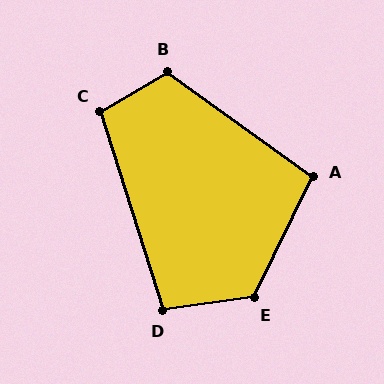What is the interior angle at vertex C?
Approximately 103 degrees (obtuse).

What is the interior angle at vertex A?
Approximately 100 degrees (obtuse).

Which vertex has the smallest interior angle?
D, at approximately 99 degrees.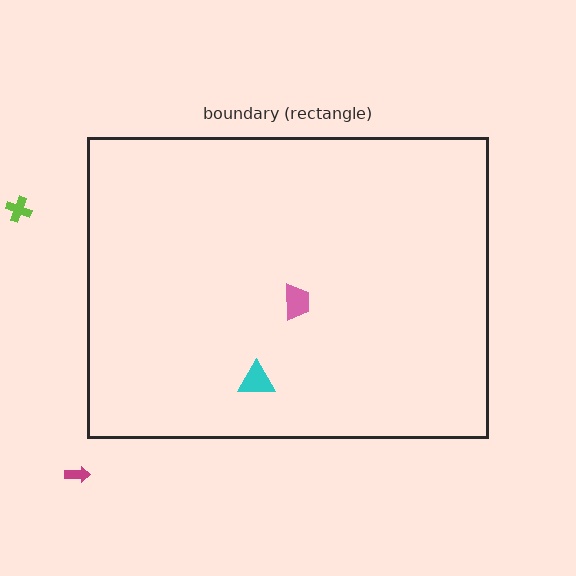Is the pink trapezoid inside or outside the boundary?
Inside.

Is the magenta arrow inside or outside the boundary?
Outside.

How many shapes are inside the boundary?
2 inside, 2 outside.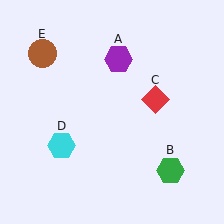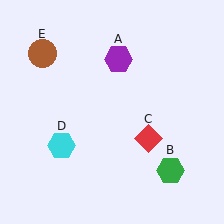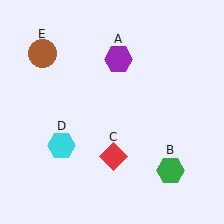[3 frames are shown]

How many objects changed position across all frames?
1 object changed position: red diamond (object C).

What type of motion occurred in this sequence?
The red diamond (object C) rotated clockwise around the center of the scene.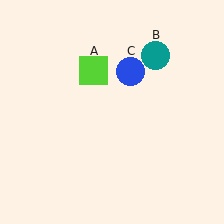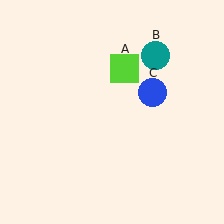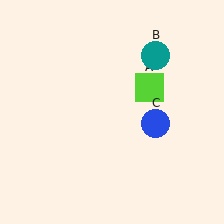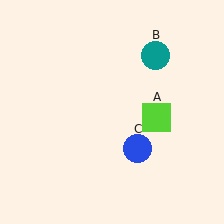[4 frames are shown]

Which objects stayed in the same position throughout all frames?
Teal circle (object B) remained stationary.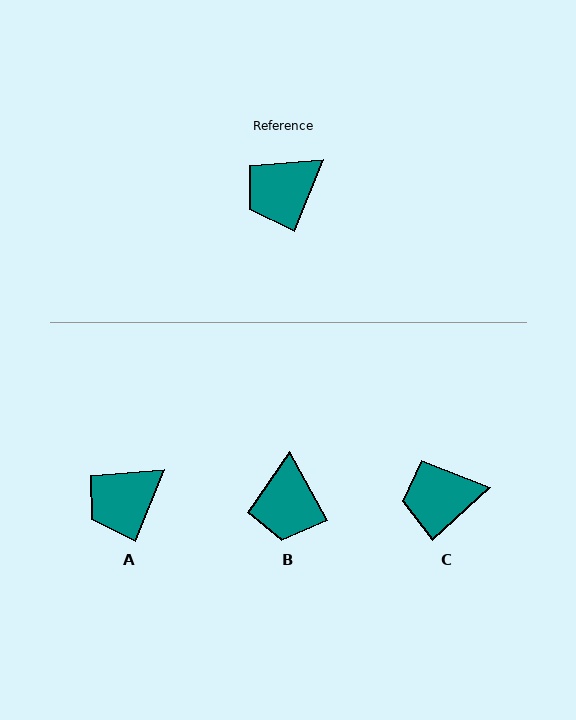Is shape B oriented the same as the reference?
No, it is off by about 50 degrees.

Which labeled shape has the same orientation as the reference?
A.